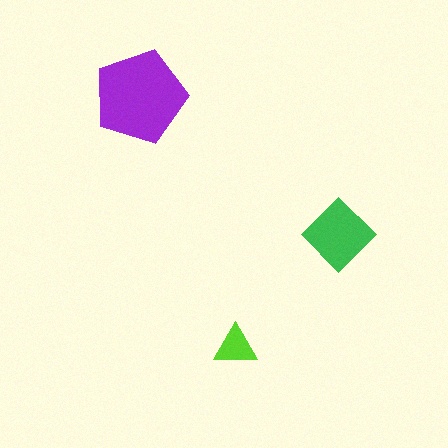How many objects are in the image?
There are 3 objects in the image.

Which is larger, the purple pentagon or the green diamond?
The purple pentagon.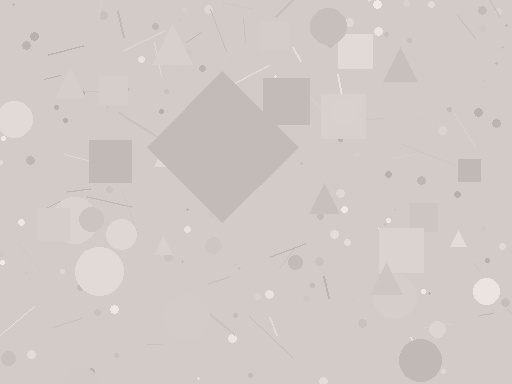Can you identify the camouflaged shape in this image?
The camouflaged shape is a diamond.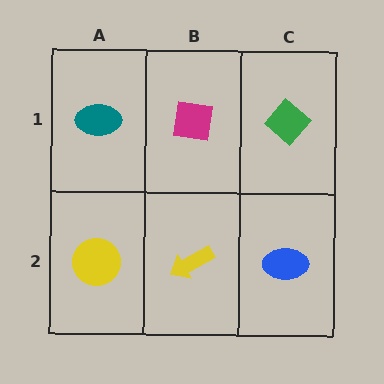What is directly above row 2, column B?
A magenta square.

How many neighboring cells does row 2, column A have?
2.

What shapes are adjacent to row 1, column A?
A yellow circle (row 2, column A), a magenta square (row 1, column B).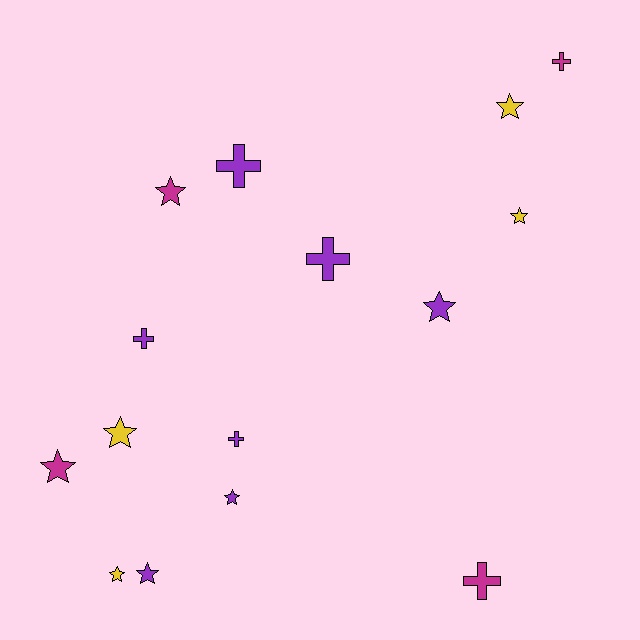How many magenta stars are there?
There are 2 magenta stars.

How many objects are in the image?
There are 15 objects.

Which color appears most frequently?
Purple, with 7 objects.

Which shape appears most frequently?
Star, with 9 objects.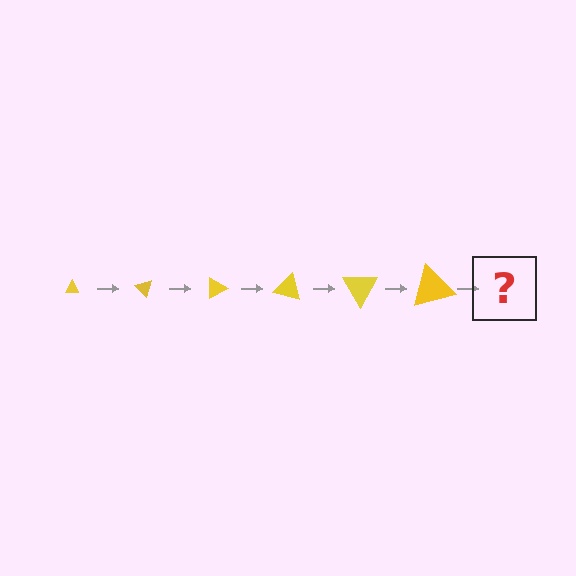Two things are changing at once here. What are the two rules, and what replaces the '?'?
The two rules are that the triangle grows larger each step and it rotates 45 degrees each step. The '?' should be a triangle, larger than the previous one and rotated 270 degrees from the start.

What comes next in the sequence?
The next element should be a triangle, larger than the previous one and rotated 270 degrees from the start.